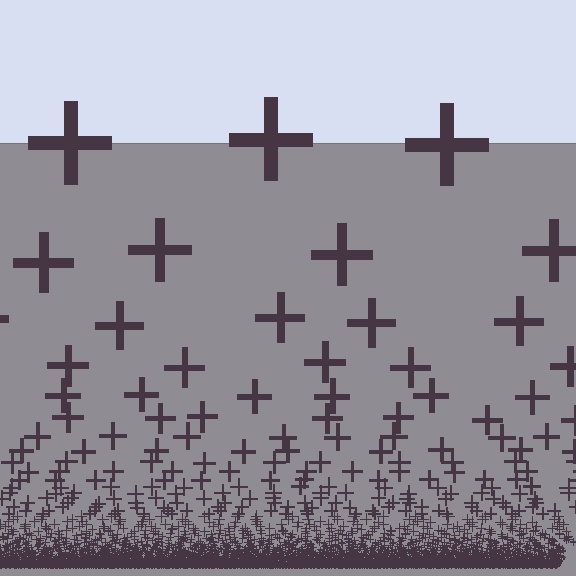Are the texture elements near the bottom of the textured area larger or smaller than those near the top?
Smaller. The gradient is inverted — elements near the bottom are smaller and denser.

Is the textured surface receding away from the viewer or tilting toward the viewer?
The surface appears to tilt toward the viewer. Texture elements get larger and sparser toward the top.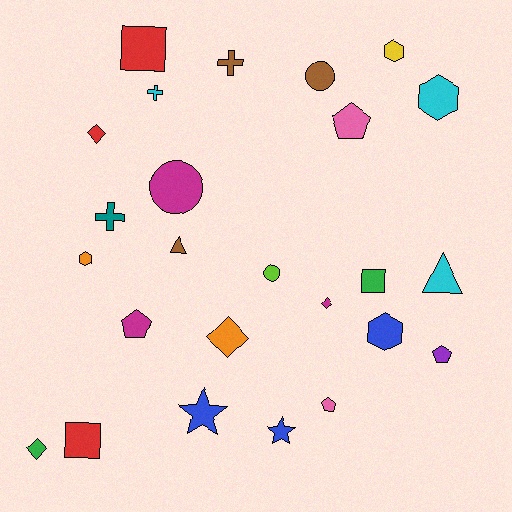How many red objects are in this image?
There are 3 red objects.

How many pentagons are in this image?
There are 4 pentagons.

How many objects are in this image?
There are 25 objects.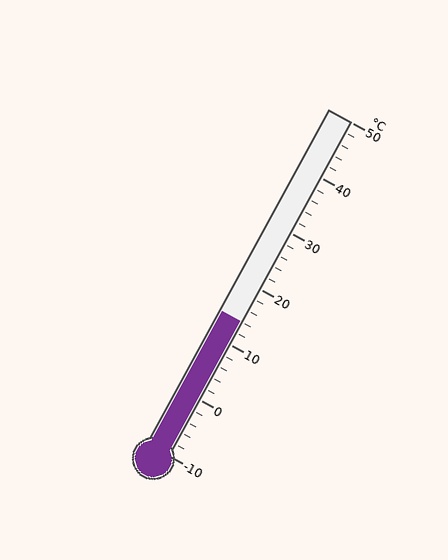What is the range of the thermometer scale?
The thermometer scale ranges from -10°C to 50°C.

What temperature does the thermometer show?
The thermometer shows approximately 14°C.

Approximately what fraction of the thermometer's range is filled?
The thermometer is filled to approximately 40% of its range.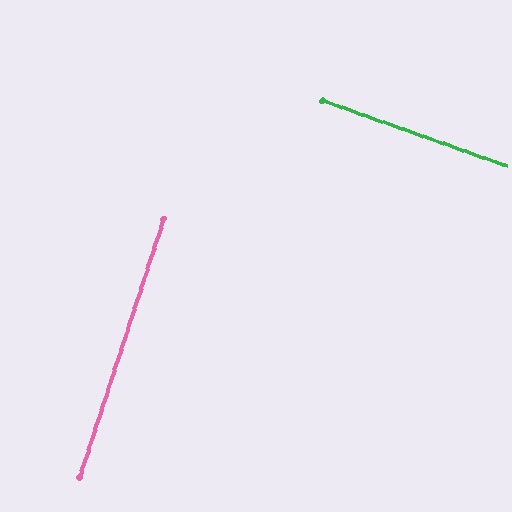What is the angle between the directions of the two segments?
Approximately 88 degrees.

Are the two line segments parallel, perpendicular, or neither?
Perpendicular — they meet at approximately 88°.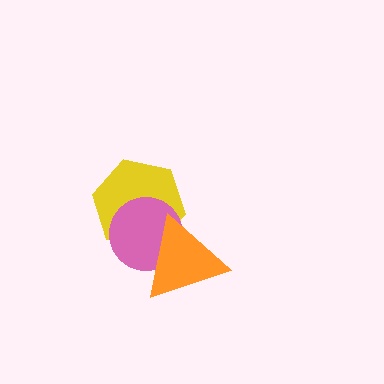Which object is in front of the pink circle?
The orange triangle is in front of the pink circle.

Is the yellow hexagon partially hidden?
Yes, it is partially covered by another shape.